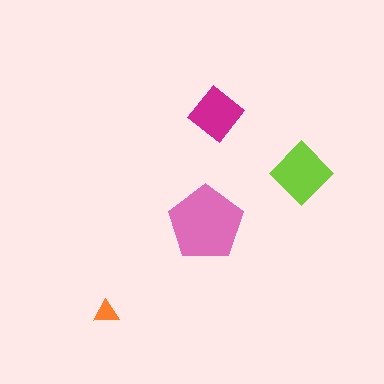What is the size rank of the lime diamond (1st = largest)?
2nd.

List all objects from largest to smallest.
The pink pentagon, the lime diamond, the magenta diamond, the orange triangle.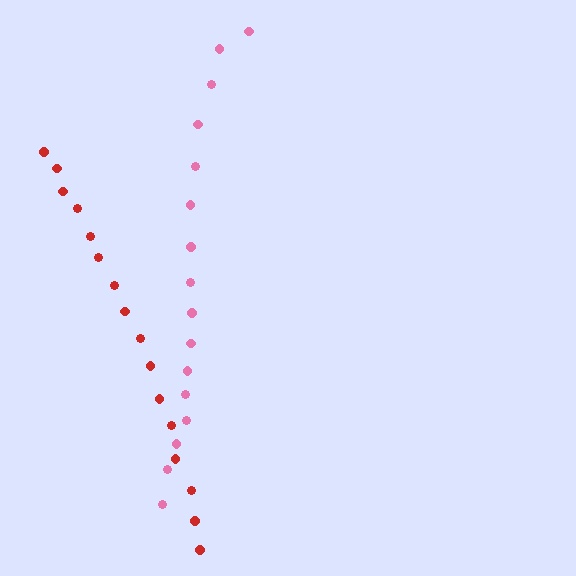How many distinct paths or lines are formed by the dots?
There are 2 distinct paths.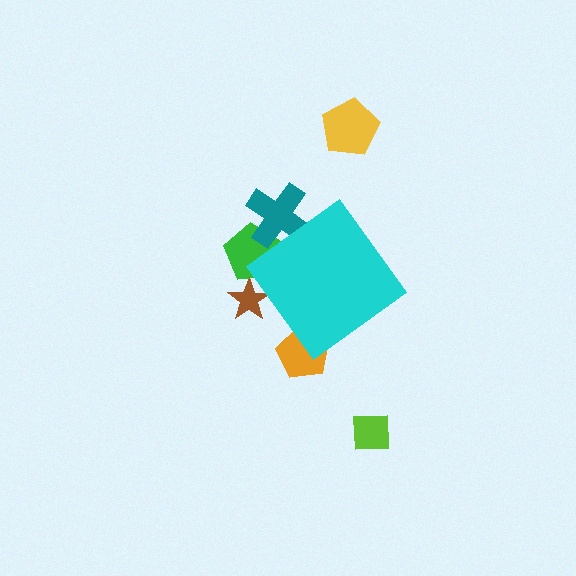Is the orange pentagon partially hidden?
Yes, the orange pentagon is partially hidden behind the cyan diamond.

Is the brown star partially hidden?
Yes, the brown star is partially hidden behind the cyan diamond.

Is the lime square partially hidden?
No, the lime square is fully visible.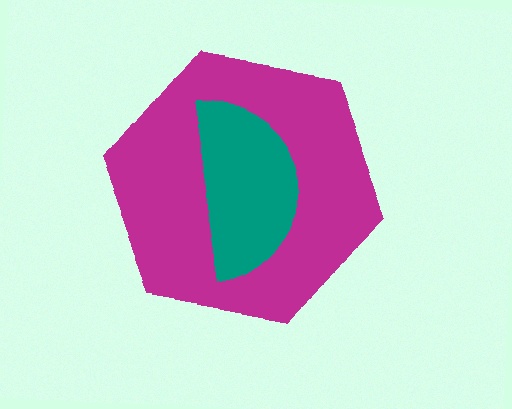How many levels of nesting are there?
2.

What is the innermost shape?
The teal semicircle.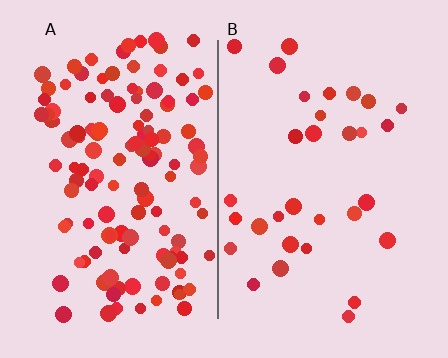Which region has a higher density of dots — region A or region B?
A (the left).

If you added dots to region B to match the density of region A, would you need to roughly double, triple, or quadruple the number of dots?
Approximately quadruple.